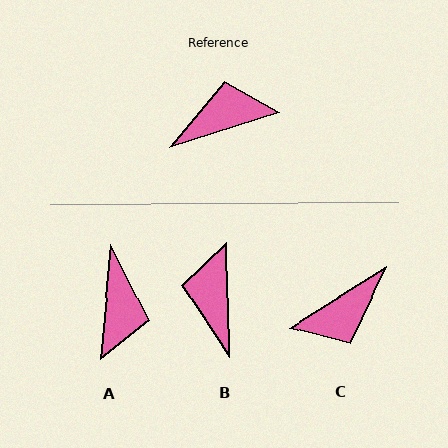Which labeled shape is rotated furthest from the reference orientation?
C, about 166 degrees away.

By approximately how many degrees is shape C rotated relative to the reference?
Approximately 166 degrees clockwise.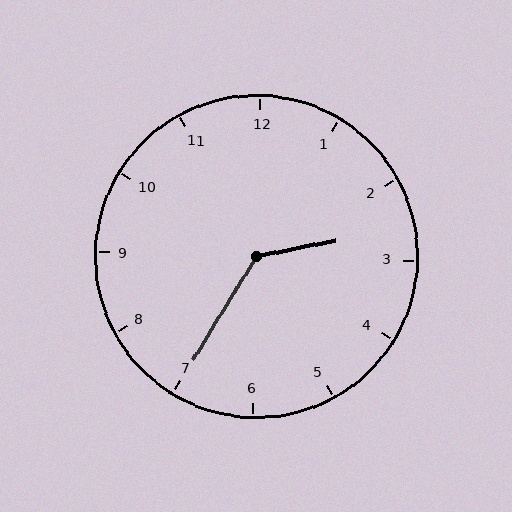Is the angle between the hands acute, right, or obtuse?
It is obtuse.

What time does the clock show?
2:35.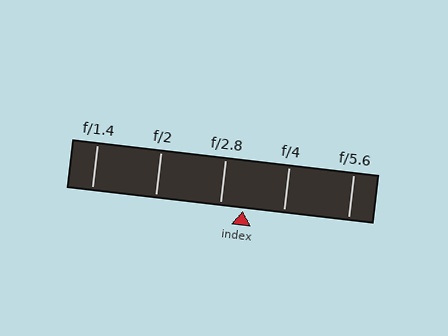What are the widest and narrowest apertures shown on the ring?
The widest aperture shown is f/1.4 and the narrowest is f/5.6.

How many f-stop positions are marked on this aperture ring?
There are 5 f-stop positions marked.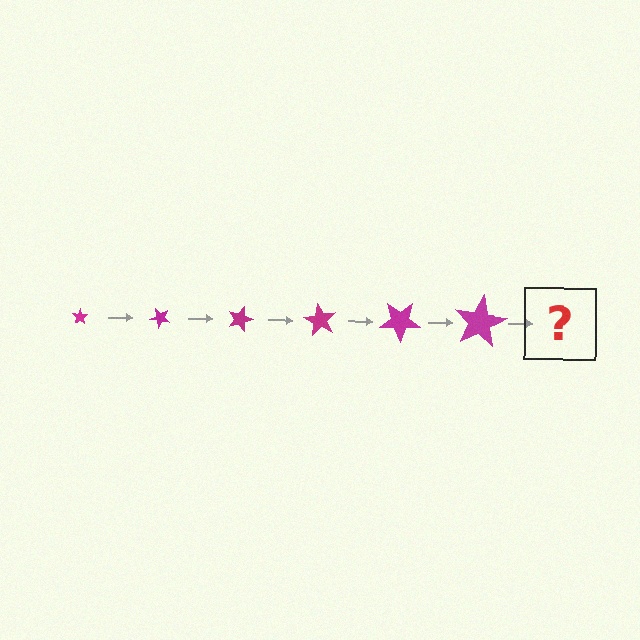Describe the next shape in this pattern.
It should be a star, larger than the previous one and rotated 270 degrees from the start.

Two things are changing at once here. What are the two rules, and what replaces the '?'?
The two rules are that the star grows larger each step and it rotates 45 degrees each step. The '?' should be a star, larger than the previous one and rotated 270 degrees from the start.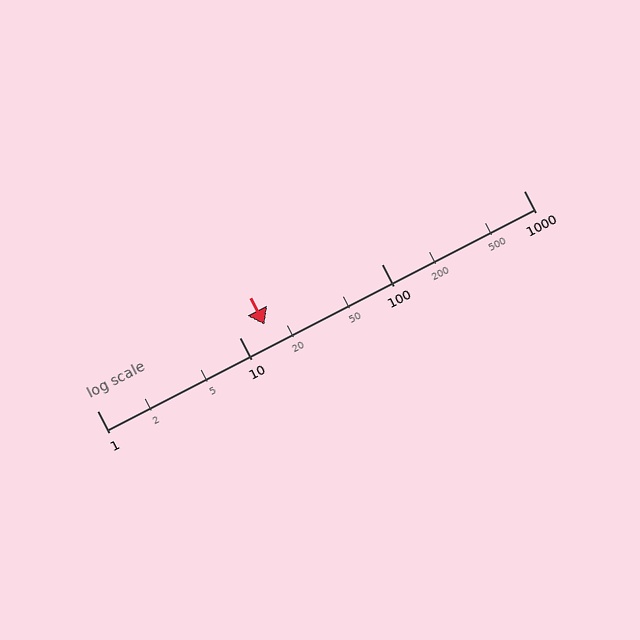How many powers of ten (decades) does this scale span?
The scale spans 3 decades, from 1 to 1000.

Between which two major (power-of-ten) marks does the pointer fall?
The pointer is between 10 and 100.